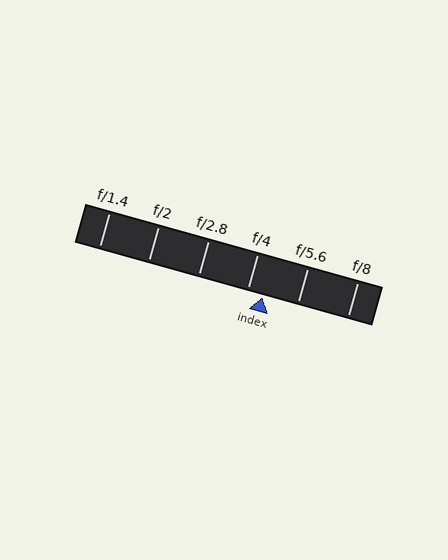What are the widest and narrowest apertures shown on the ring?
The widest aperture shown is f/1.4 and the narrowest is f/8.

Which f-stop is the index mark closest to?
The index mark is closest to f/4.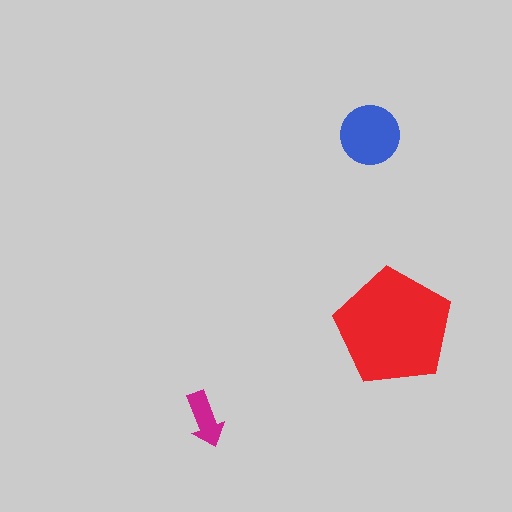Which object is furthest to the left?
The magenta arrow is leftmost.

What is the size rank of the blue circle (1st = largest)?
2nd.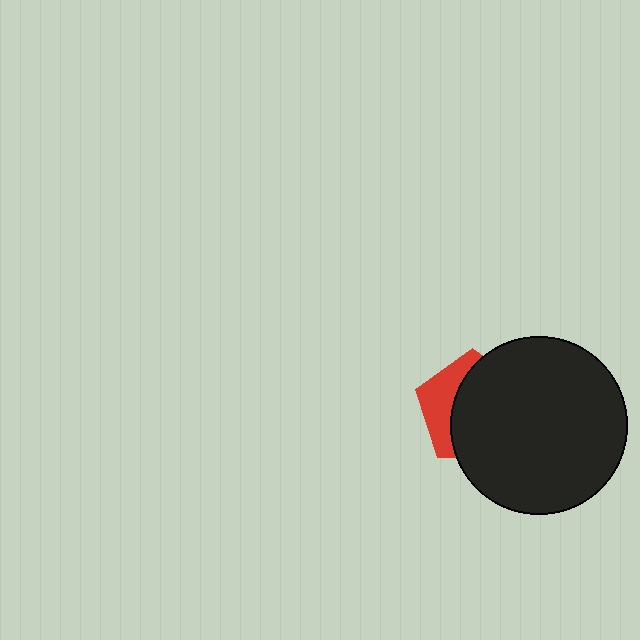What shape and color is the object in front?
The object in front is a black circle.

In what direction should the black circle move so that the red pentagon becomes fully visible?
The black circle should move right. That is the shortest direction to clear the overlap and leave the red pentagon fully visible.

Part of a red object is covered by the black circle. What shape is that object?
It is a pentagon.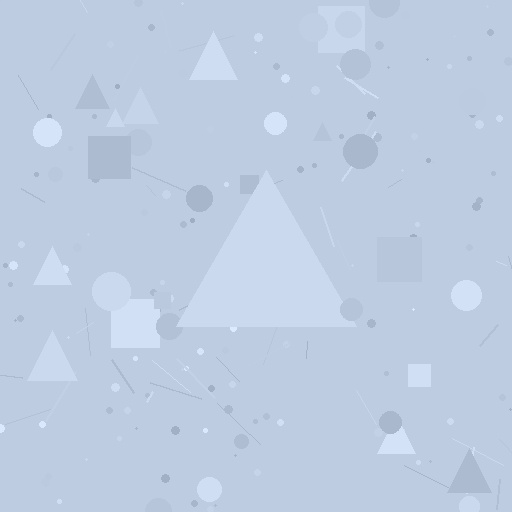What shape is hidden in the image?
A triangle is hidden in the image.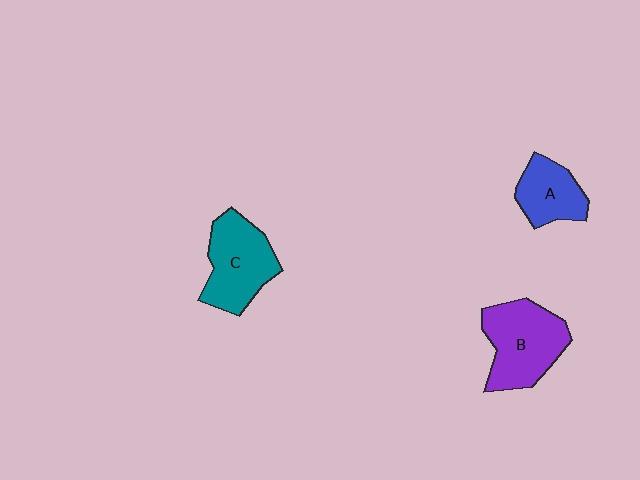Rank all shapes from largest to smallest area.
From largest to smallest: B (purple), C (teal), A (blue).